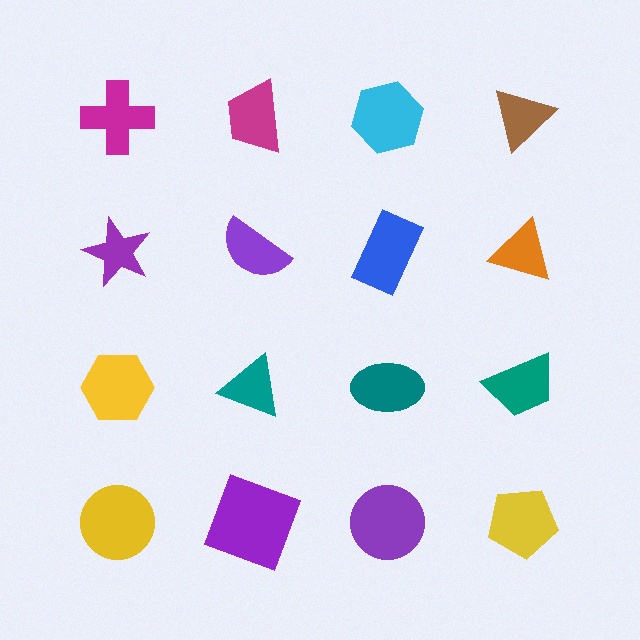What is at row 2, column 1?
A purple star.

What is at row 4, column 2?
A purple square.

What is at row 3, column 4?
A teal trapezoid.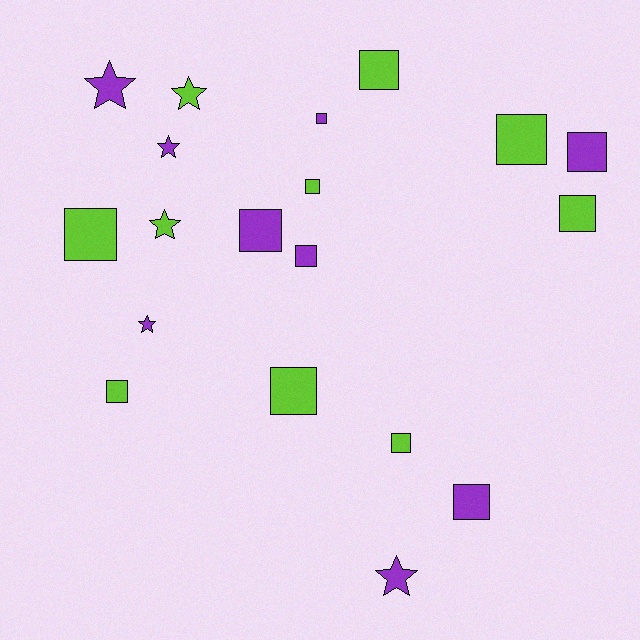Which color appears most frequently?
Lime, with 10 objects.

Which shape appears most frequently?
Square, with 13 objects.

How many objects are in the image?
There are 19 objects.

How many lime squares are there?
There are 8 lime squares.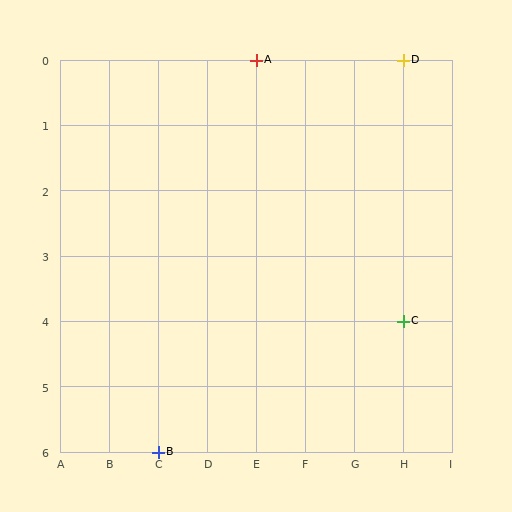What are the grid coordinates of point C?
Point C is at grid coordinates (H, 4).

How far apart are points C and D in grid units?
Points C and D are 4 rows apart.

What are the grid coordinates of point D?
Point D is at grid coordinates (H, 0).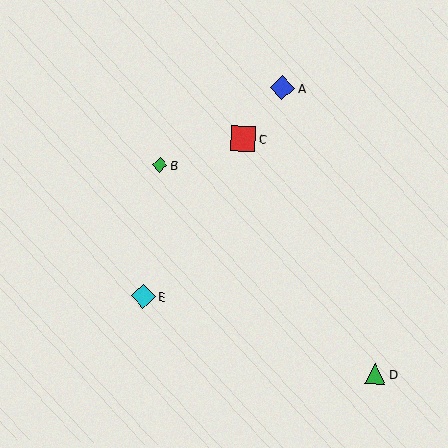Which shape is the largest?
The red square (labeled C) is the largest.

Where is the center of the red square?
The center of the red square is at (243, 139).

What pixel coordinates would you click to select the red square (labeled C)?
Click at (243, 139) to select the red square C.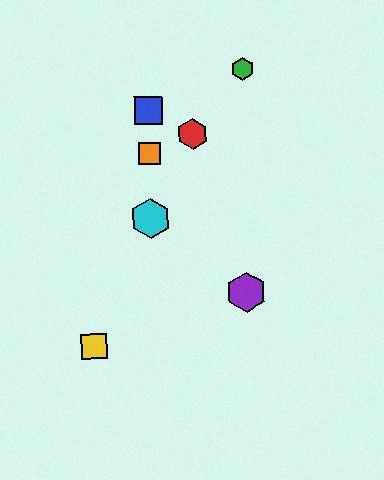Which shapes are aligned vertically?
The blue square, the orange square, the cyan hexagon are aligned vertically.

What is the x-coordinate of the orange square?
The orange square is at x≈149.